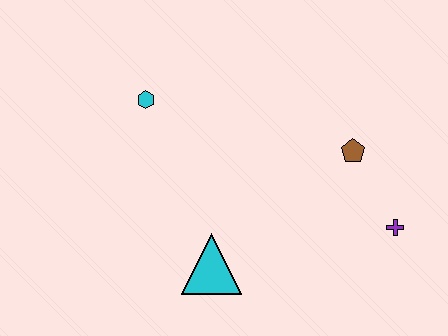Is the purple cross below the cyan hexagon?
Yes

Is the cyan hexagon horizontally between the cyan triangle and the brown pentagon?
No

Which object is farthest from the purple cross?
The cyan hexagon is farthest from the purple cross.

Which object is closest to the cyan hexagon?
The cyan triangle is closest to the cyan hexagon.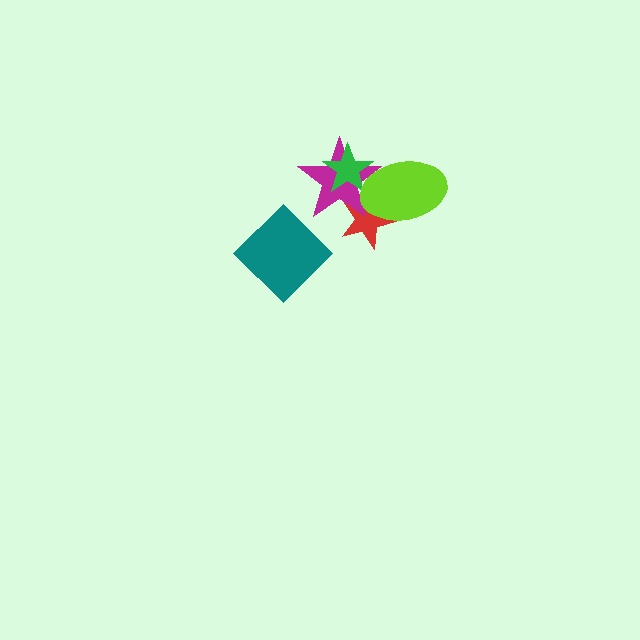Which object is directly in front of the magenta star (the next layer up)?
The green star is directly in front of the magenta star.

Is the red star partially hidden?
Yes, it is partially covered by another shape.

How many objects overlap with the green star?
2 objects overlap with the green star.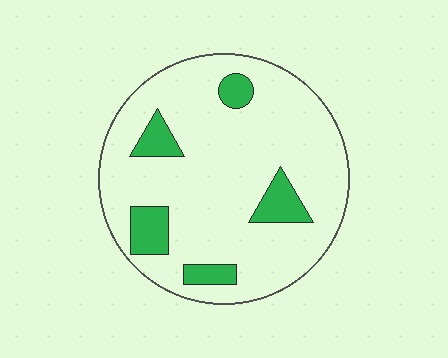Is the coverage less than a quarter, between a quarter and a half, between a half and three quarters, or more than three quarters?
Less than a quarter.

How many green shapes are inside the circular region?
5.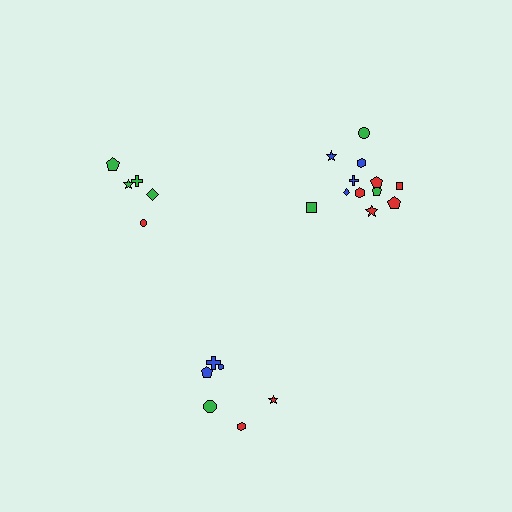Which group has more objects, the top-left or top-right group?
The top-right group.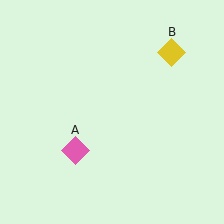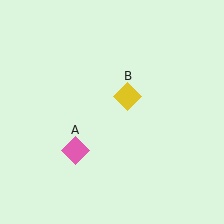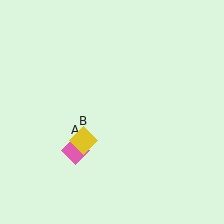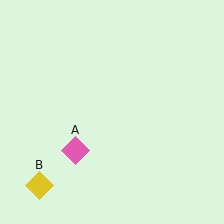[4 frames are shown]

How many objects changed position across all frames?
1 object changed position: yellow diamond (object B).